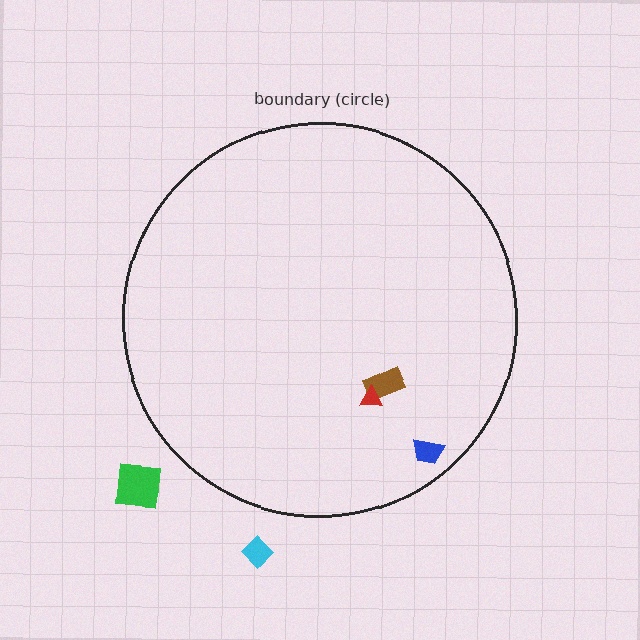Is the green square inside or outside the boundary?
Outside.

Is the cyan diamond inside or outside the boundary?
Outside.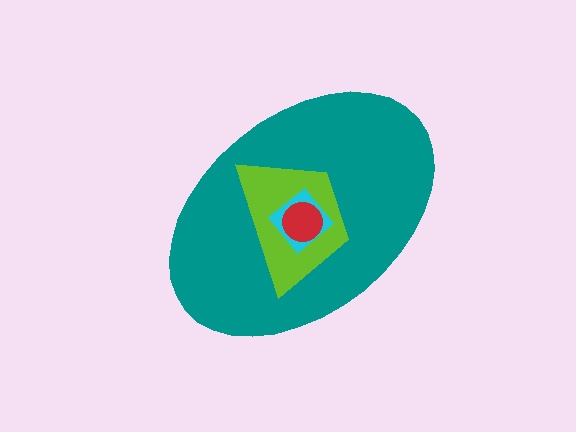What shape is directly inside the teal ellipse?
The lime trapezoid.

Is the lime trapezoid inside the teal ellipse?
Yes.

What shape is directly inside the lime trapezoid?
The cyan diamond.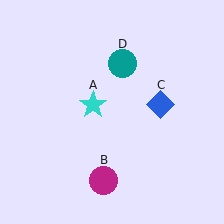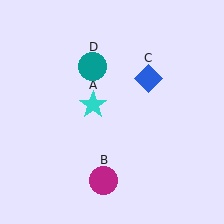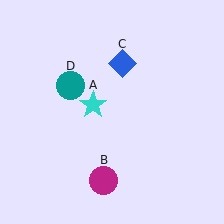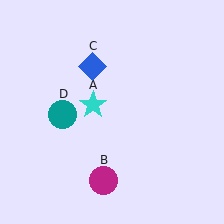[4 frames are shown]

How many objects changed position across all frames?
2 objects changed position: blue diamond (object C), teal circle (object D).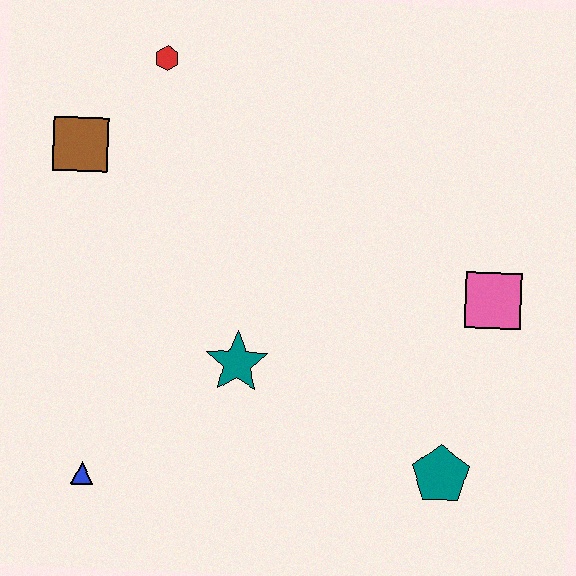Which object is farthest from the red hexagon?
The teal pentagon is farthest from the red hexagon.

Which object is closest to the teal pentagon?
The pink square is closest to the teal pentagon.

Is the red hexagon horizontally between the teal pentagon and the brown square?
Yes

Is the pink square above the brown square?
No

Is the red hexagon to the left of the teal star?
Yes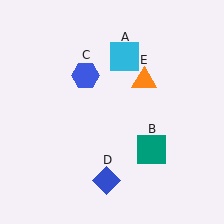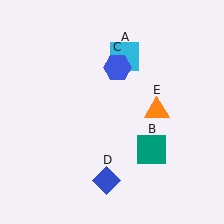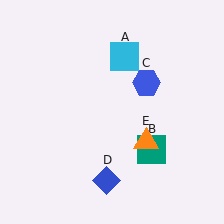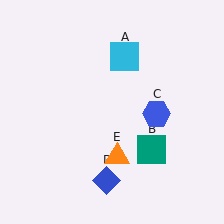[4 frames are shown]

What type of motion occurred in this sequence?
The blue hexagon (object C), orange triangle (object E) rotated clockwise around the center of the scene.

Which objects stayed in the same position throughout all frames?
Cyan square (object A) and teal square (object B) and blue diamond (object D) remained stationary.